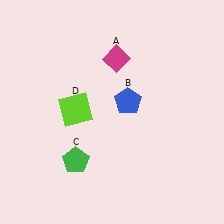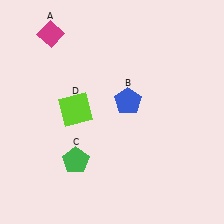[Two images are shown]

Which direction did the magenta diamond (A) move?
The magenta diamond (A) moved left.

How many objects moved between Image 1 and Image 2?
1 object moved between the two images.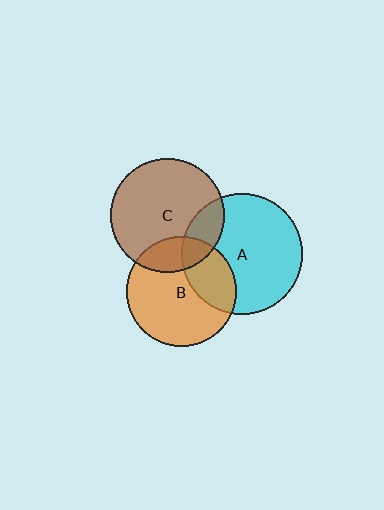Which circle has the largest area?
Circle A (cyan).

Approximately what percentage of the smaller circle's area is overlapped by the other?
Approximately 20%.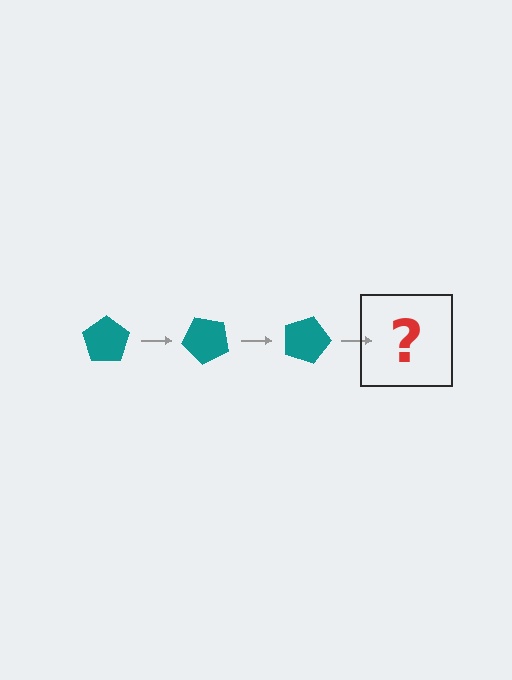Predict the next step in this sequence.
The next step is a teal pentagon rotated 135 degrees.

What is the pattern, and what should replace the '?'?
The pattern is that the pentagon rotates 45 degrees each step. The '?' should be a teal pentagon rotated 135 degrees.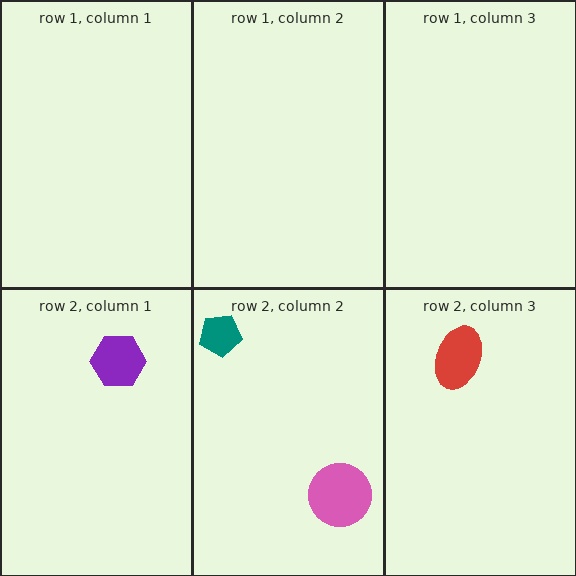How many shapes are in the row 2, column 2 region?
2.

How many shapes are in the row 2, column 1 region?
1.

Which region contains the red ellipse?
The row 2, column 3 region.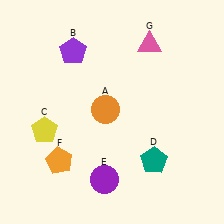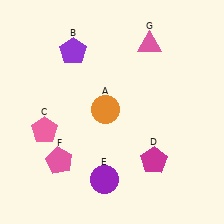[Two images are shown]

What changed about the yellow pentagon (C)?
In Image 1, C is yellow. In Image 2, it changed to pink.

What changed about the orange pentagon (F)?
In Image 1, F is orange. In Image 2, it changed to pink.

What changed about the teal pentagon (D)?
In Image 1, D is teal. In Image 2, it changed to magenta.